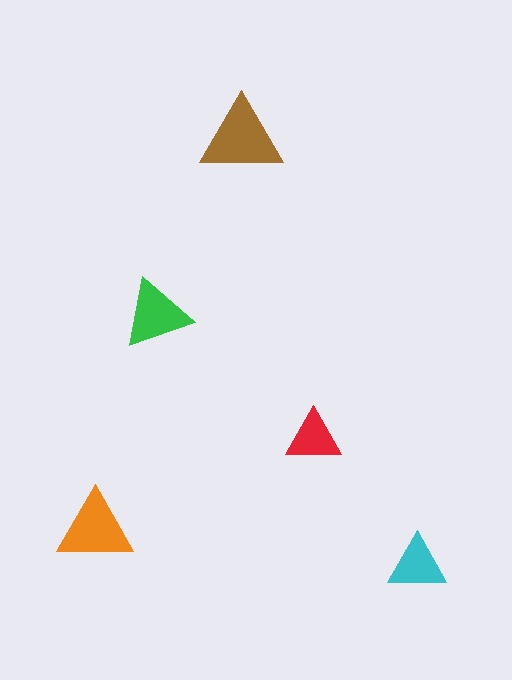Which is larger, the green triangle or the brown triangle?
The brown one.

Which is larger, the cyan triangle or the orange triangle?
The orange one.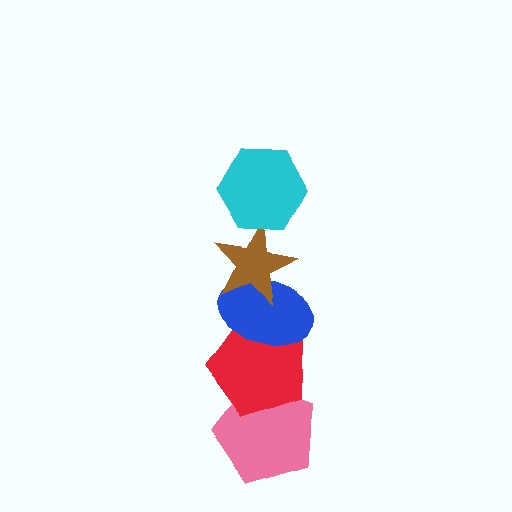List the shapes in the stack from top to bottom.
From top to bottom: the cyan hexagon, the brown star, the blue ellipse, the red pentagon, the pink pentagon.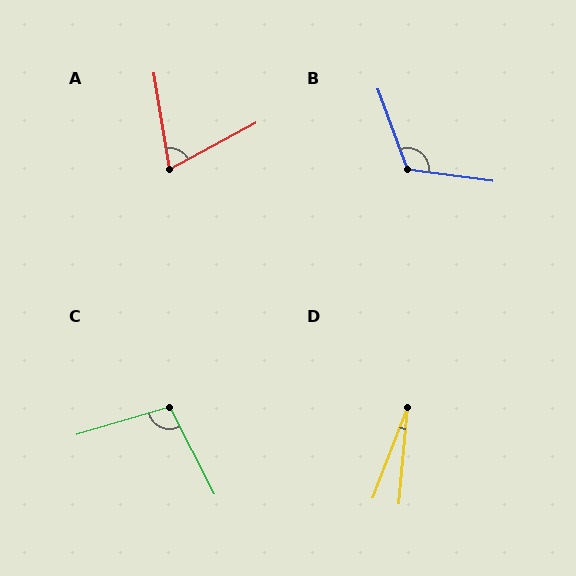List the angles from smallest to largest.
D (16°), A (71°), C (100°), B (118°).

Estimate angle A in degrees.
Approximately 71 degrees.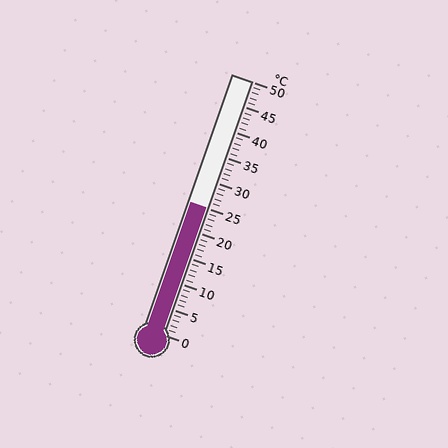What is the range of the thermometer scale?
The thermometer scale ranges from 0°C to 50°C.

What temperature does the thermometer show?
The thermometer shows approximately 25°C.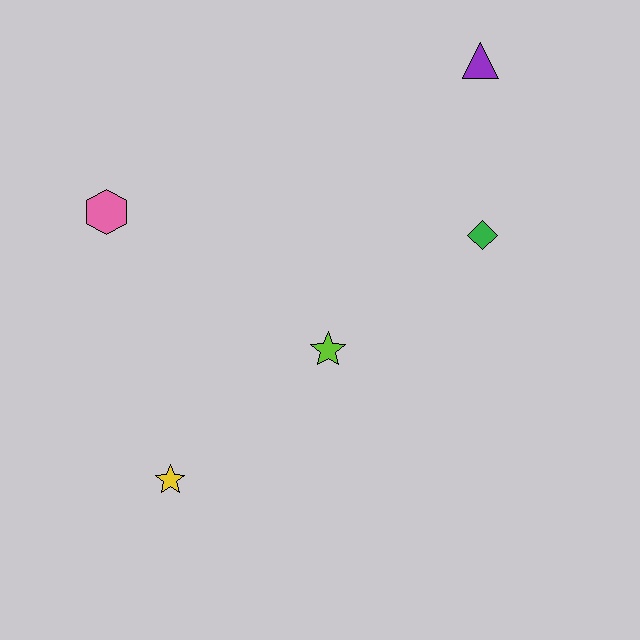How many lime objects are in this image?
There is 1 lime object.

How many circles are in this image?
There are no circles.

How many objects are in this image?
There are 5 objects.